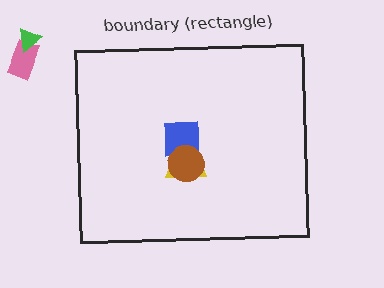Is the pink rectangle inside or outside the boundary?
Outside.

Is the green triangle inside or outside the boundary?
Outside.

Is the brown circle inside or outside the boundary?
Inside.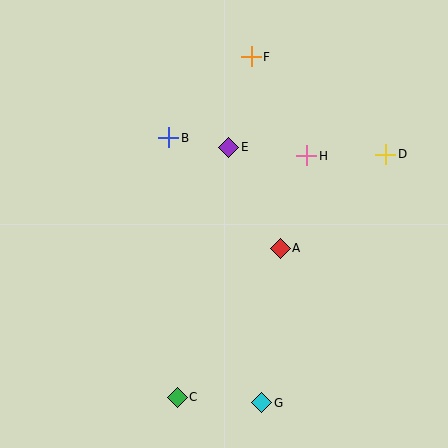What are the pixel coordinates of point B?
Point B is at (169, 138).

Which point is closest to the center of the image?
Point A at (280, 248) is closest to the center.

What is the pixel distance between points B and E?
The distance between B and E is 61 pixels.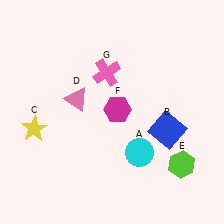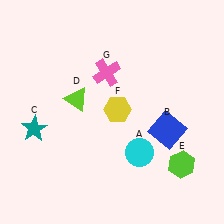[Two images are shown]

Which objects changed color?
C changed from yellow to teal. D changed from pink to lime. F changed from magenta to yellow.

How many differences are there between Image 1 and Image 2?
There are 3 differences between the two images.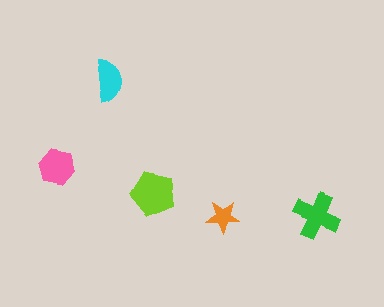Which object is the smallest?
The orange star.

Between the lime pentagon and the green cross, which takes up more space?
The lime pentagon.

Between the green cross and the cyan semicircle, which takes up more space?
The green cross.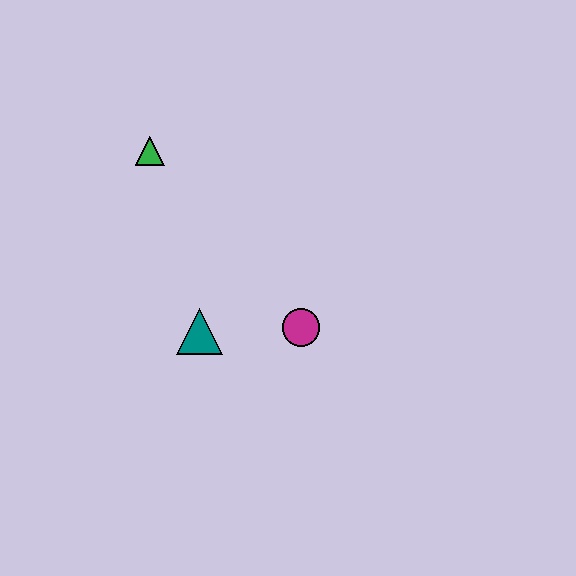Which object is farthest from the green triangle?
The magenta circle is farthest from the green triangle.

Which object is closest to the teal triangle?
The magenta circle is closest to the teal triangle.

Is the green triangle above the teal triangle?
Yes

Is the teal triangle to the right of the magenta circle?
No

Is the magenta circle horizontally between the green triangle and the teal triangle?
No